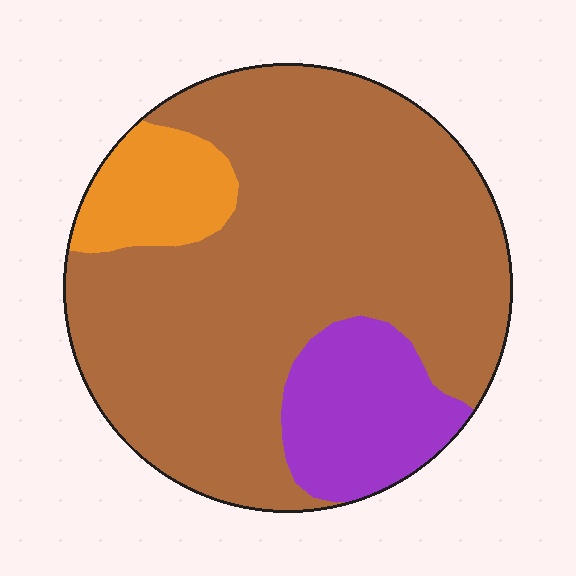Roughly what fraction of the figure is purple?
Purple covers about 15% of the figure.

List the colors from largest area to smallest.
From largest to smallest: brown, purple, orange.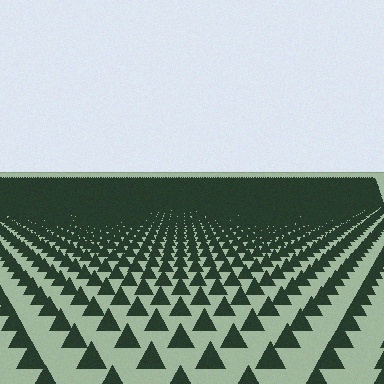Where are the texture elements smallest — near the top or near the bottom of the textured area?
Near the top.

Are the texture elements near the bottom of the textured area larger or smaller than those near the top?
Larger. Near the bottom, elements are closer to the viewer and appear at a bigger on-screen size.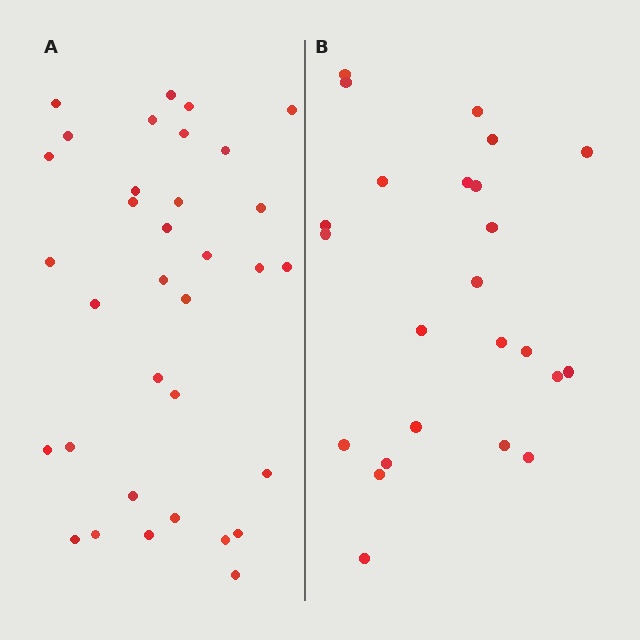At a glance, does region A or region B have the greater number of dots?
Region A (the left region) has more dots.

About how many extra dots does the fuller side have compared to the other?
Region A has roughly 10 or so more dots than region B.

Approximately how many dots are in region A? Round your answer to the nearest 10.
About 30 dots. (The exact count is 34, which rounds to 30.)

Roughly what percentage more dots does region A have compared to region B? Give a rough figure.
About 40% more.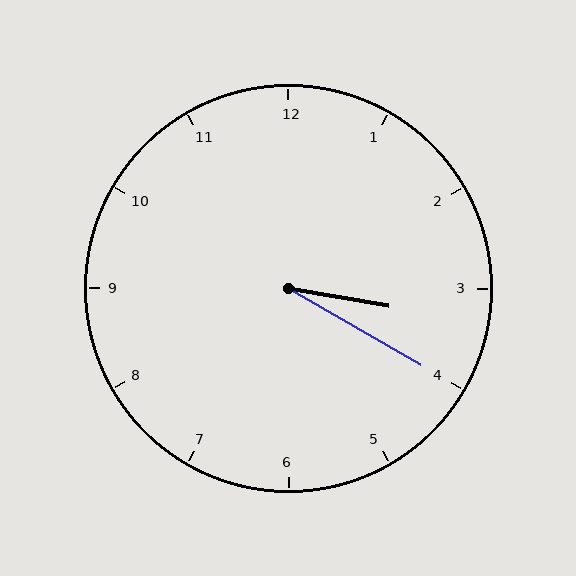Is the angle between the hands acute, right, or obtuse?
It is acute.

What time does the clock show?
3:20.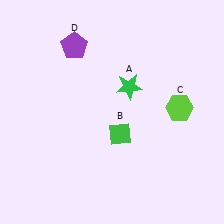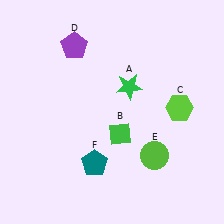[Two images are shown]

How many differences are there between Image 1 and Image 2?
There are 2 differences between the two images.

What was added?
A lime circle (E), a teal pentagon (F) were added in Image 2.